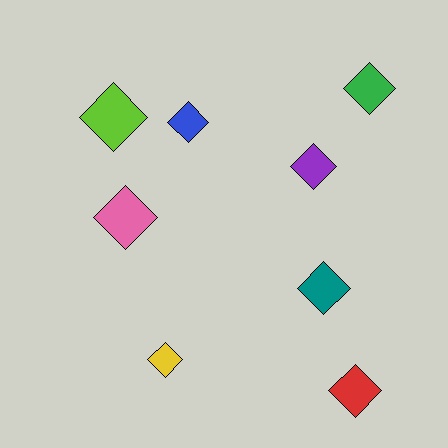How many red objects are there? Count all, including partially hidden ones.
There is 1 red object.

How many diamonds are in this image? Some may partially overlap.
There are 8 diamonds.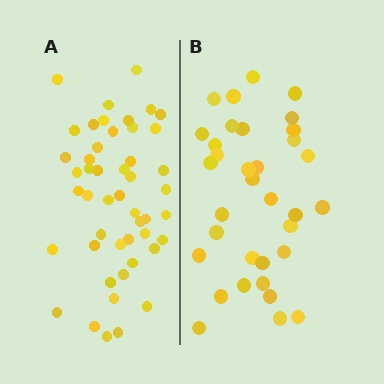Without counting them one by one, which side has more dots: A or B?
Region A (the left region) has more dots.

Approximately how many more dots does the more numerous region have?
Region A has approximately 15 more dots than region B.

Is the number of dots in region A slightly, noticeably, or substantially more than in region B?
Region A has noticeably more, but not dramatically so. The ratio is roughly 1.4 to 1.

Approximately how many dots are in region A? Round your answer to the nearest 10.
About 50 dots. (The exact count is 48, which rounds to 50.)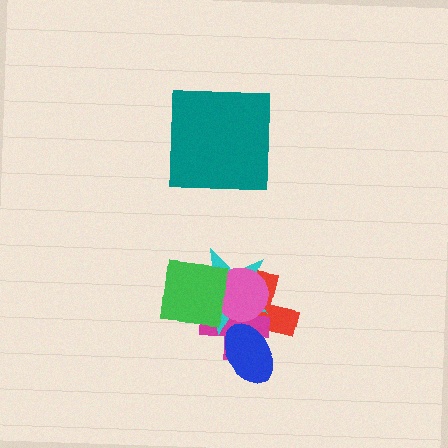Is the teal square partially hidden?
No, no other shape covers it.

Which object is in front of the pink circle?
The green square is in front of the pink circle.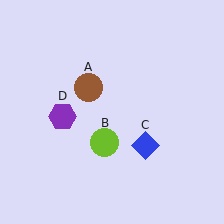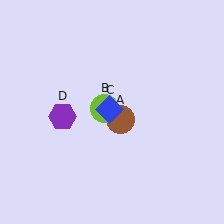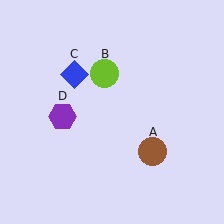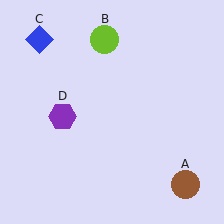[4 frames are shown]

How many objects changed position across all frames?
3 objects changed position: brown circle (object A), lime circle (object B), blue diamond (object C).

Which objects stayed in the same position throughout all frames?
Purple hexagon (object D) remained stationary.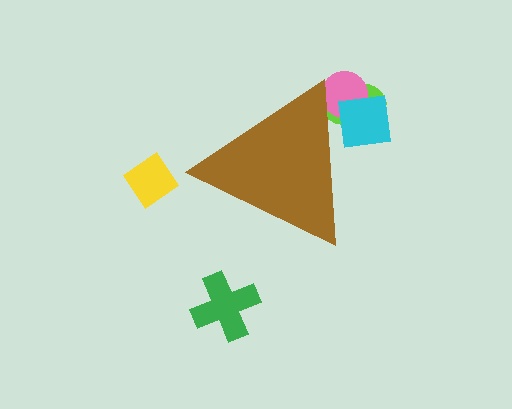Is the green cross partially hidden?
No, the green cross is fully visible.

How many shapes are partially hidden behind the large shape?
4 shapes are partially hidden.